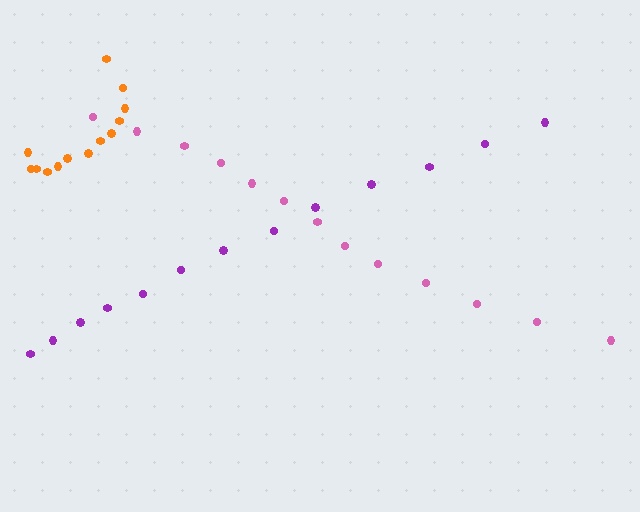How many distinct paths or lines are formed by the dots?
There are 3 distinct paths.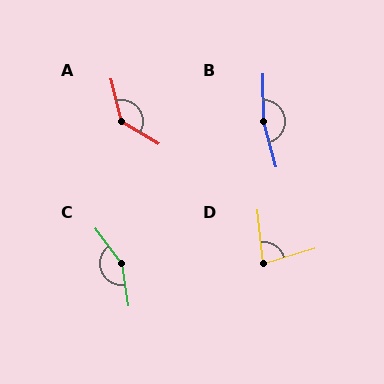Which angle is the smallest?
D, at approximately 79 degrees.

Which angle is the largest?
B, at approximately 166 degrees.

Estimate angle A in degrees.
Approximately 135 degrees.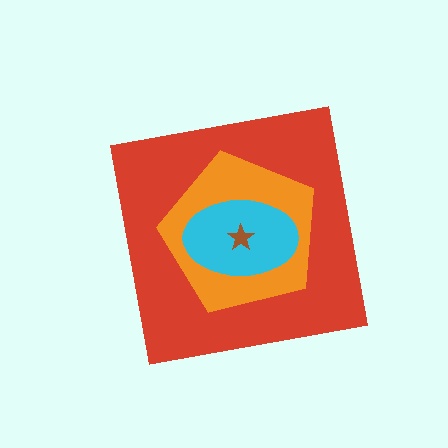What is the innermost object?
The brown star.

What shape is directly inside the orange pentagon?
The cyan ellipse.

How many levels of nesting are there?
4.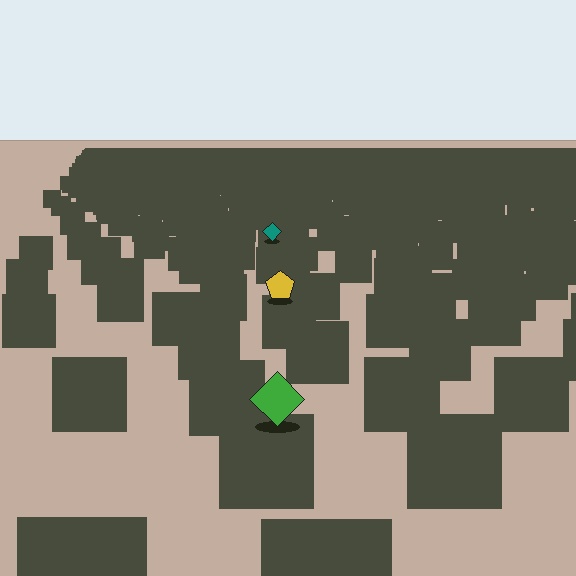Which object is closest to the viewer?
The green diamond is closest. The texture marks near it are larger and more spread out.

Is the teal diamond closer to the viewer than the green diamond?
No. The green diamond is closer — you can tell from the texture gradient: the ground texture is coarser near it.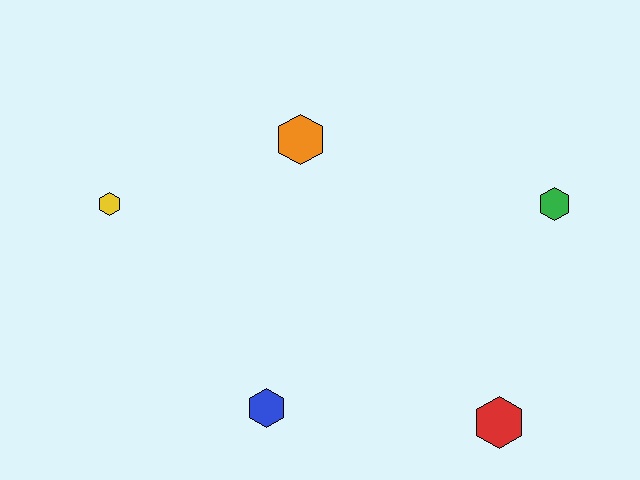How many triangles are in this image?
There are no triangles.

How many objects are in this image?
There are 5 objects.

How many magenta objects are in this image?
There are no magenta objects.